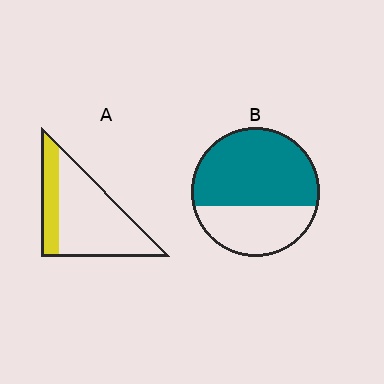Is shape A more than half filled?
No.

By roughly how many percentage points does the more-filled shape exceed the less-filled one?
By roughly 40 percentage points (B over A).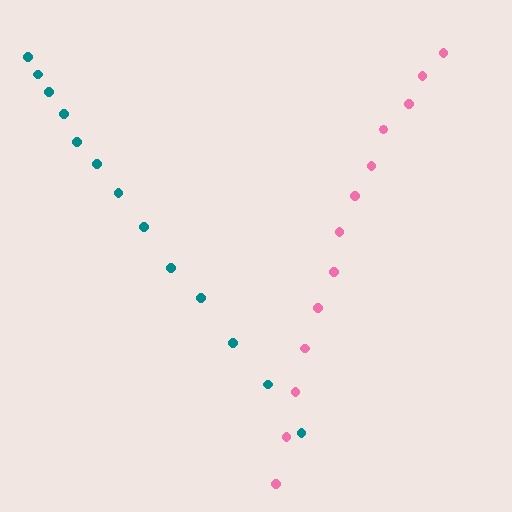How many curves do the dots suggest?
There are 2 distinct paths.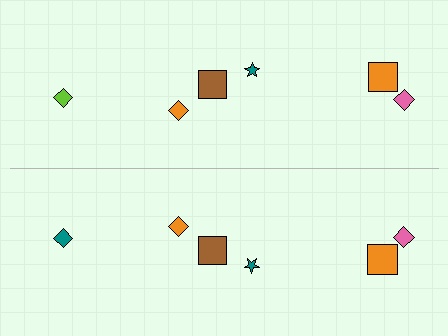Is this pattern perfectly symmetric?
No, the pattern is not perfectly symmetric. The teal diamond on the bottom side breaks the symmetry — its mirror counterpart is lime.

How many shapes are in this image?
There are 12 shapes in this image.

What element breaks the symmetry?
The teal diamond on the bottom side breaks the symmetry — its mirror counterpart is lime.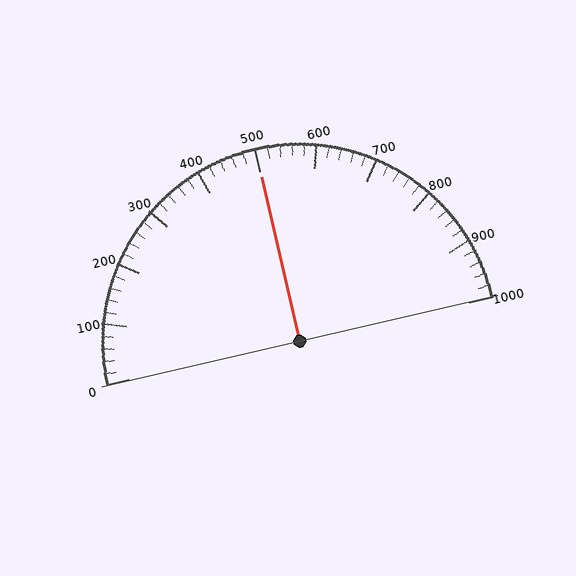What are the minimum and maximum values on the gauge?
The gauge ranges from 0 to 1000.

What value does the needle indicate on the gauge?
The needle indicates approximately 500.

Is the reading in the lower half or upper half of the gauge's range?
The reading is in the upper half of the range (0 to 1000).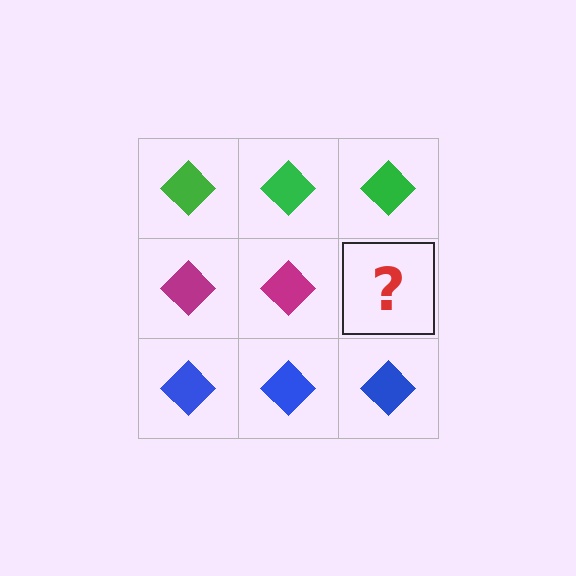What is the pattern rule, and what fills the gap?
The rule is that each row has a consistent color. The gap should be filled with a magenta diamond.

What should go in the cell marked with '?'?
The missing cell should contain a magenta diamond.